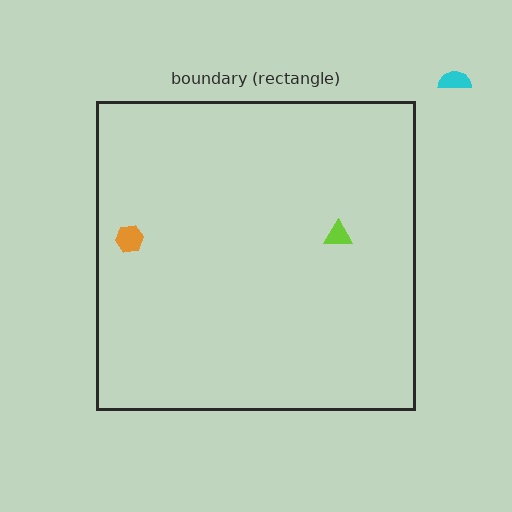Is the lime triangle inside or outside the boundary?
Inside.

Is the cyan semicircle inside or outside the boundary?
Outside.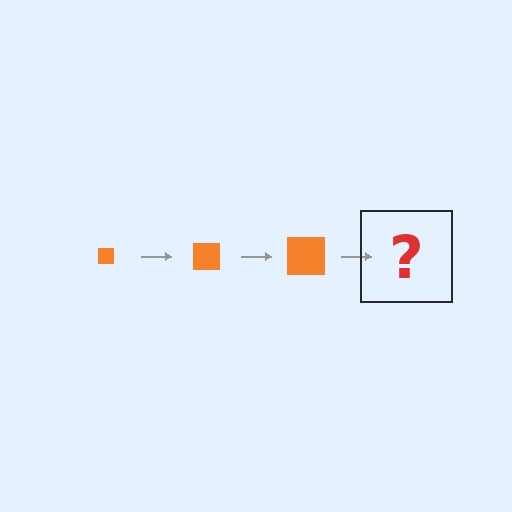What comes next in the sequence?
The next element should be an orange square, larger than the previous one.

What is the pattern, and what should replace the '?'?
The pattern is that the square gets progressively larger each step. The '?' should be an orange square, larger than the previous one.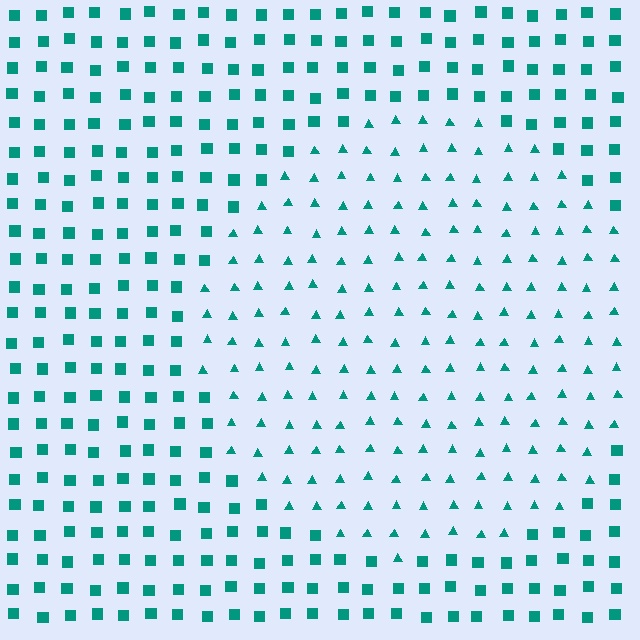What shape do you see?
I see a circle.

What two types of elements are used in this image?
The image uses triangles inside the circle region and squares outside it.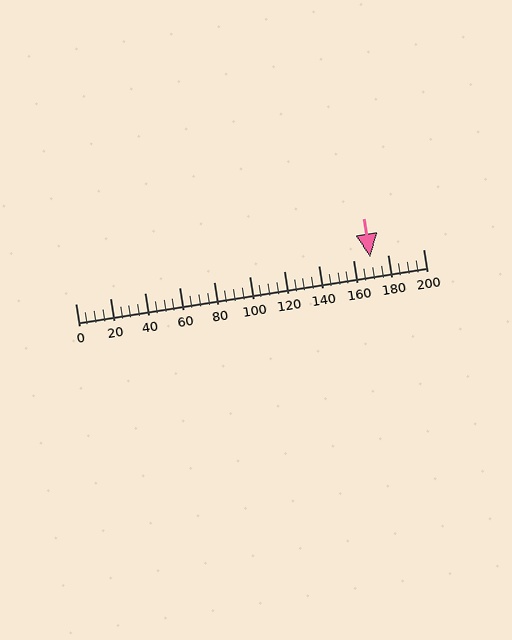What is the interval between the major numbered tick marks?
The major tick marks are spaced 20 units apart.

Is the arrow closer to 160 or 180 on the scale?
The arrow is closer to 160.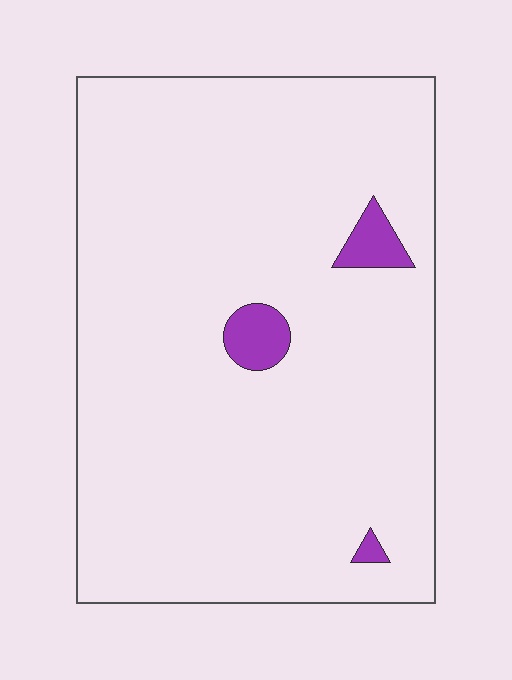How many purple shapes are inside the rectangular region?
3.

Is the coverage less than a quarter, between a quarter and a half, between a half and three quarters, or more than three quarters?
Less than a quarter.